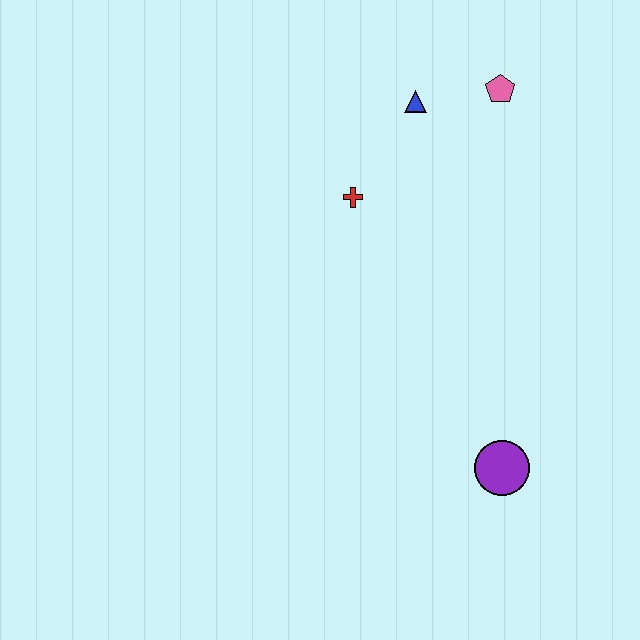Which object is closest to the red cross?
The blue triangle is closest to the red cross.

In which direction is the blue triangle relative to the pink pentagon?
The blue triangle is to the left of the pink pentagon.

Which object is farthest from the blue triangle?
The purple circle is farthest from the blue triangle.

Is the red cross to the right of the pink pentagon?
No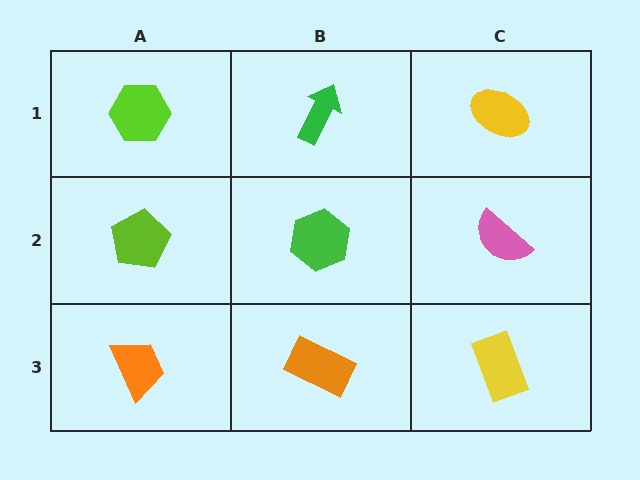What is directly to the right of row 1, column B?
A yellow ellipse.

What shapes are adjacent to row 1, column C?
A pink semicircle (row 2, column C), a green arrow (row 1, column B).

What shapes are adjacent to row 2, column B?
A green arrow (row 1, column B), an orange rectangle (row 3, column B), a lime pentagon (row 2, column A), a pink semicircle (row 2, column C).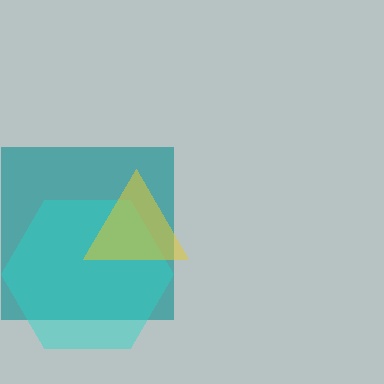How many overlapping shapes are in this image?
There are 3 overlapping shapes in the image.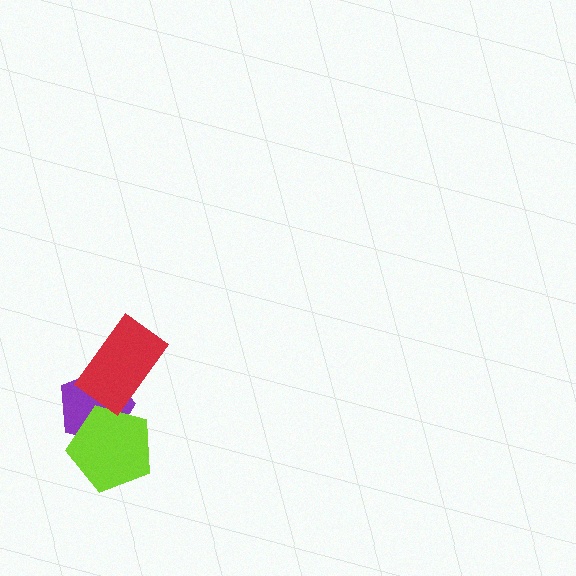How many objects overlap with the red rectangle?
1 object overlaps with the red rectangle.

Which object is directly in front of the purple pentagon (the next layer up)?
The lime pentagon is directly in front of the purple pentagon.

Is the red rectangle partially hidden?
No, no other shape covers it.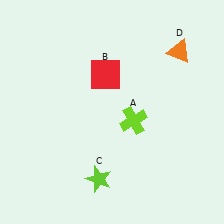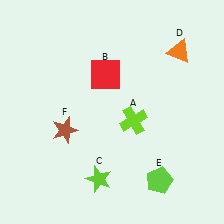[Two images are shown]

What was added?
A lime pentagon (E), a brown star (F) were added in Image 2.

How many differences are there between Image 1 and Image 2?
There are 2 differences between the two images.